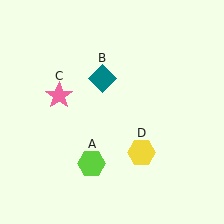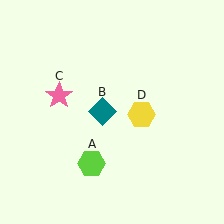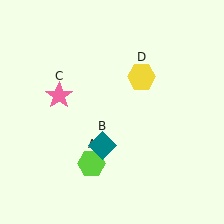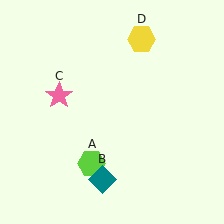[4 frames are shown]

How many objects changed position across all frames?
2 objects changed position: teal diamond (object B), yellow hexagon (object D).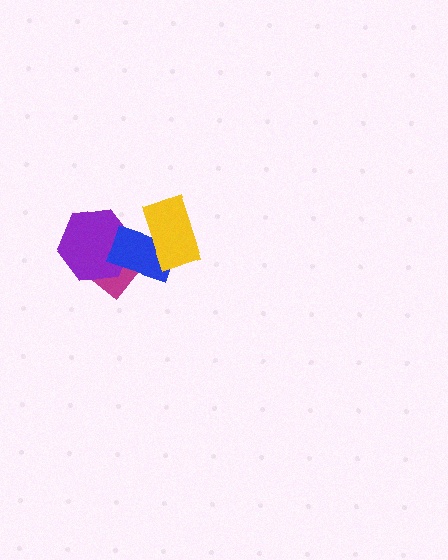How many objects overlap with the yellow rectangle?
1 object overlaps with the yellow rectangle.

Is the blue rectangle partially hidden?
Yes, it is partially covered by another shape.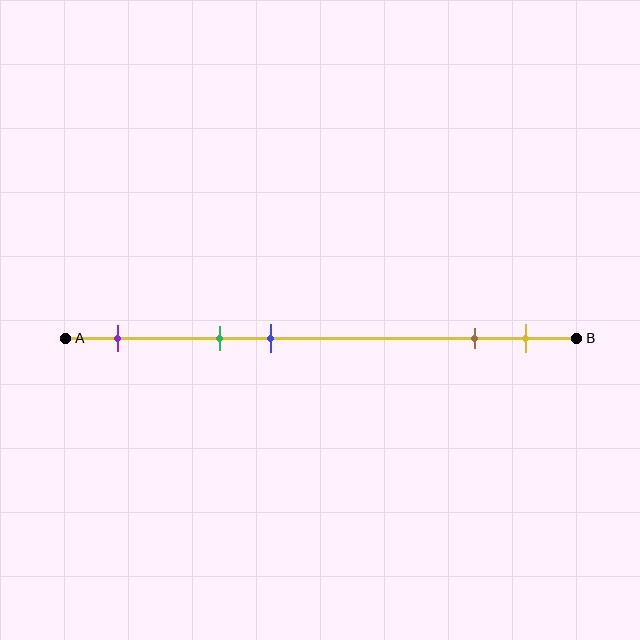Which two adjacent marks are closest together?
The brown and yellow marks are the closest adjacent pair.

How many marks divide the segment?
There are 5 marks dividing the segment.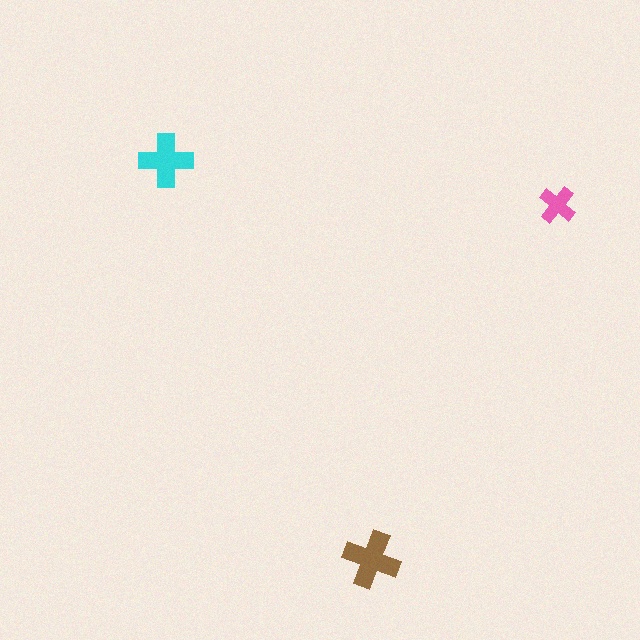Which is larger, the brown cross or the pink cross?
The brown one.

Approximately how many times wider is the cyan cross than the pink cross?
About 1.5 times wider.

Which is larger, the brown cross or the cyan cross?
The brown one.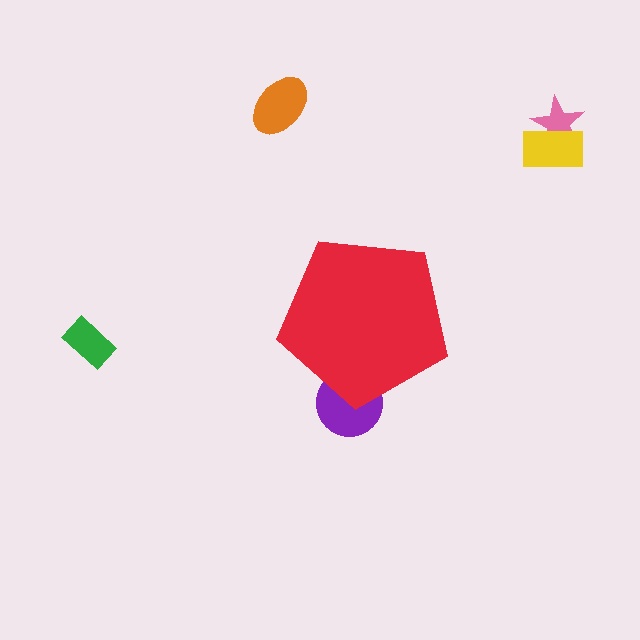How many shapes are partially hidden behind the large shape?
1 shape is partially hidden.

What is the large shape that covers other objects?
A red pentagon.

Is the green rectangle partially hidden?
No, the green rectangle is fully visible.